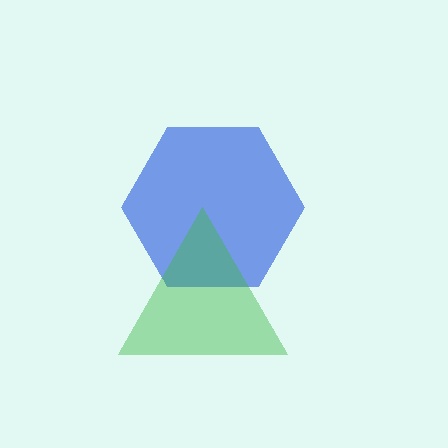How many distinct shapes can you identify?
There are 2 distinct shapes: a blue hexagon, a green triangle.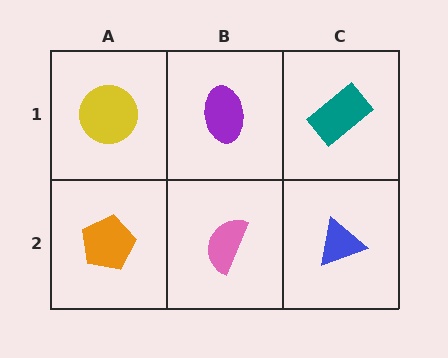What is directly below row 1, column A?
An orange pentagon.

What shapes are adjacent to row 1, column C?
A blue triangle (row 2, column C), a purple ellipse (row 1, column B).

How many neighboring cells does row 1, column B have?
3.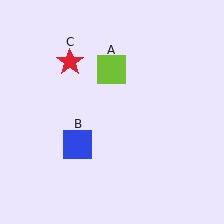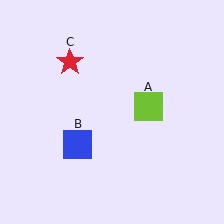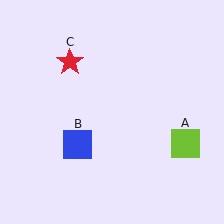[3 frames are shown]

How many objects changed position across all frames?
1 object changed position: lime square (object A).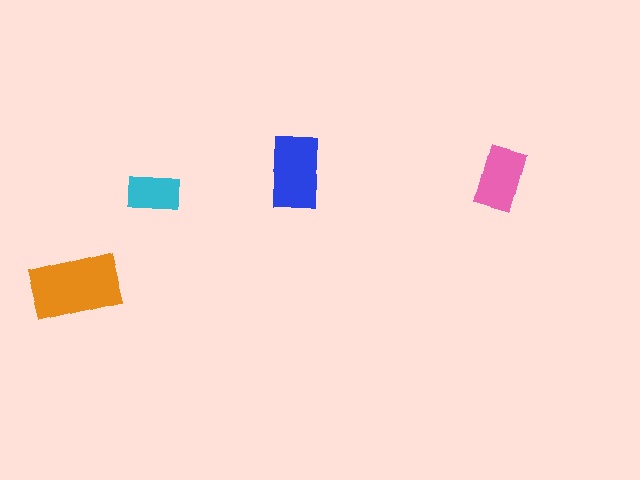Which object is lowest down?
The orange rectangle is bottommost.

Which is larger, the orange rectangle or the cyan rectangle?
The orange one.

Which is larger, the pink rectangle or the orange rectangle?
The orange one.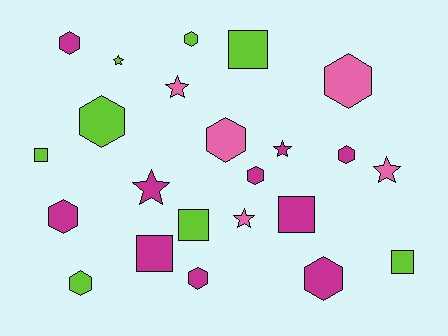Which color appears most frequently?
Magenta, with 10 objects.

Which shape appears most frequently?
Hexagon, with 11 objects.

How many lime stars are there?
There is 1 lime star.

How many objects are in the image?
There are 23 objects.